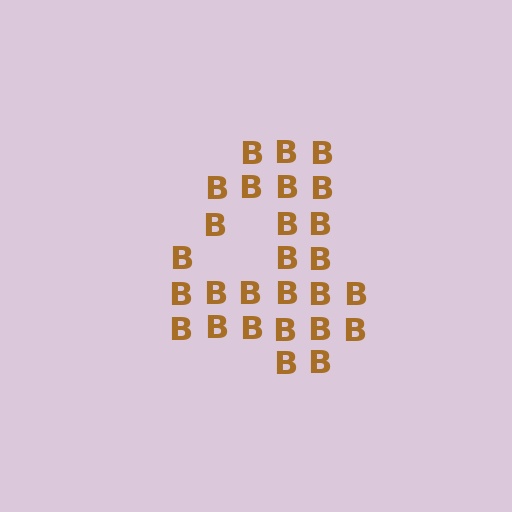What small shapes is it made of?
It is made of small letter B's.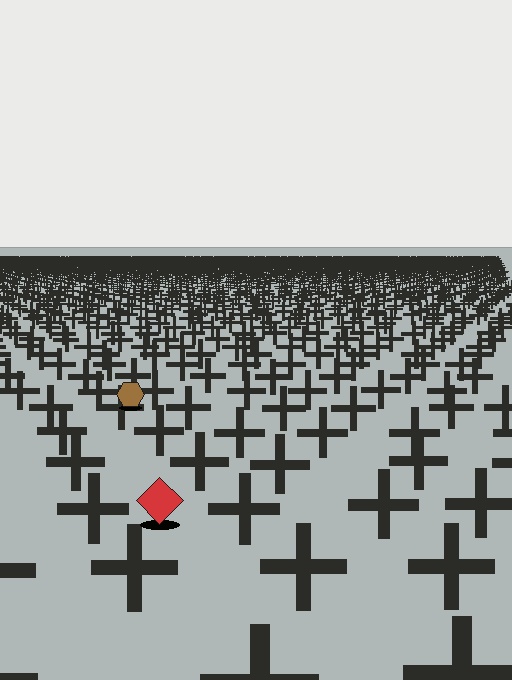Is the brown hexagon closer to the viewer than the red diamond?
No. The red diamond is closer — you can tell from the texture gradient: the ground texture is coarser near it.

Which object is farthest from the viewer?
The brown hexagon is farthest from the viewer. It appears smaller and the ground texture around it is denser.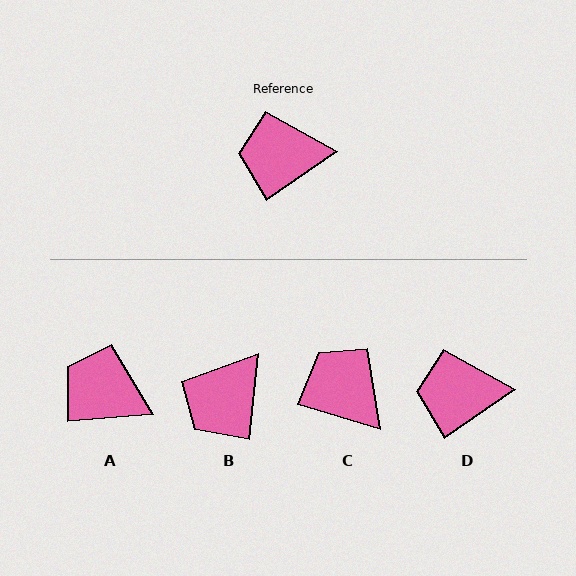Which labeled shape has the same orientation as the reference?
D.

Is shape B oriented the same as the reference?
No, it is off by about 49 degrees.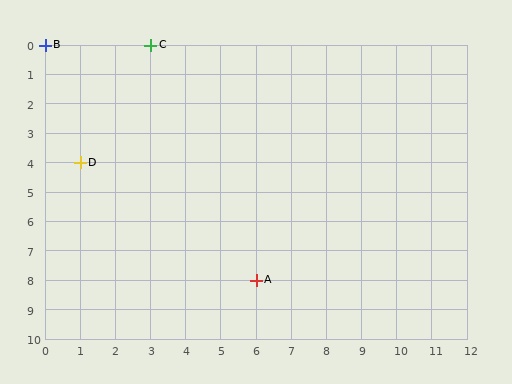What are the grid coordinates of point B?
Point B is at grid coordinates (0, 0).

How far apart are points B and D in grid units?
Points B and D are 1 column and 4 rows apart (about 4.1 grid units diagonally).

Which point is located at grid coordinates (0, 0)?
Point B is at (0, 0).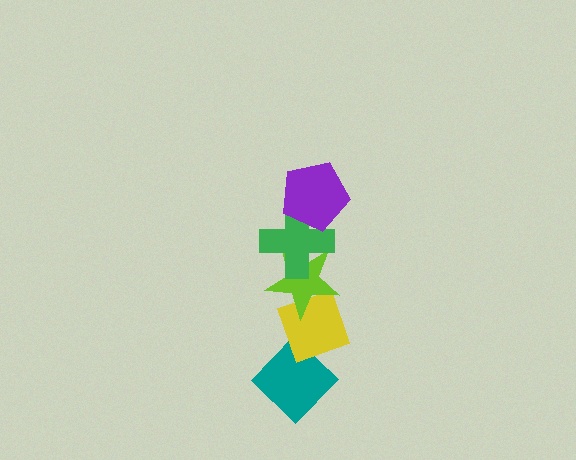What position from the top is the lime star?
The lime star is 3rd from the top.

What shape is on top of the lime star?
The green cross is on top of the lime star.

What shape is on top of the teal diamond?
The yellow diamond is on top of the teal diamond.